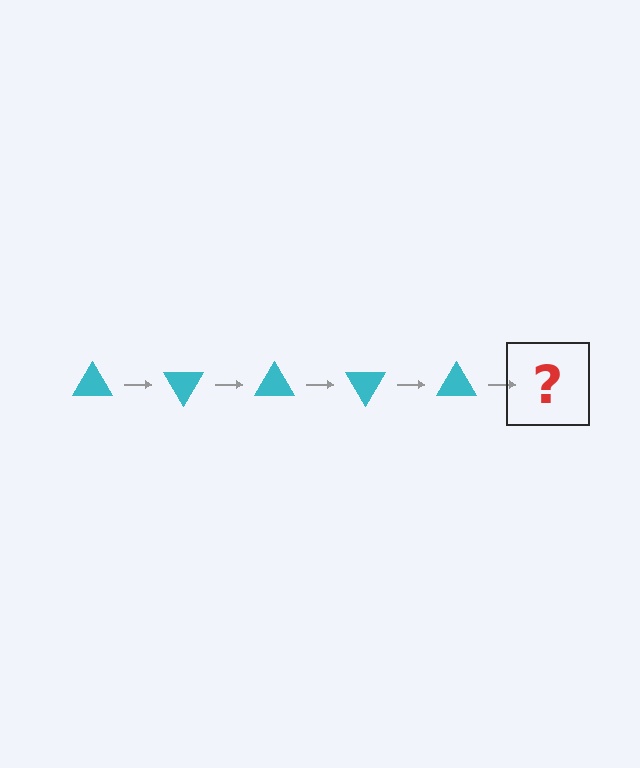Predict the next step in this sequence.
The next step is a cyan triangle rotated 300 degrees.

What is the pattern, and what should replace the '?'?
The pattern is that the triangle rotates 60 degrees each step. The '?' should be a cyan triangle rotated 300 degrees.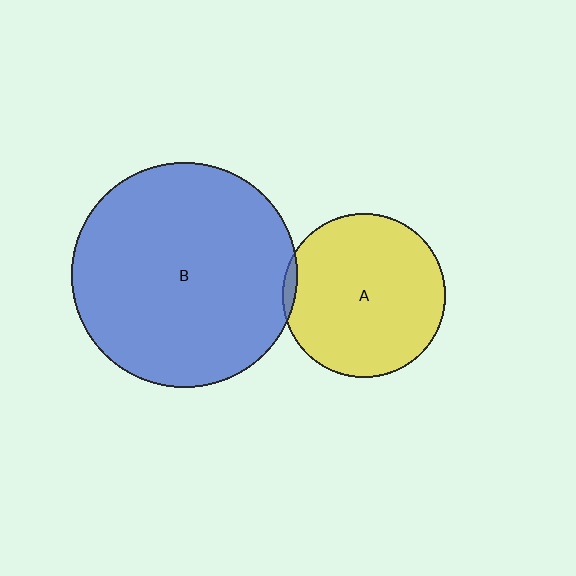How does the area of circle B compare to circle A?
Approximately 1.9 times.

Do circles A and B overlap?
Yes.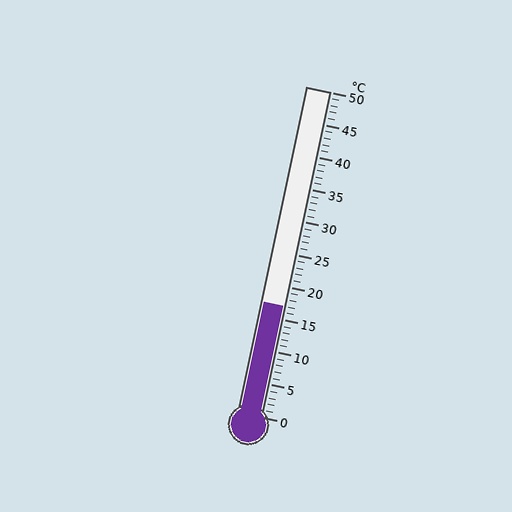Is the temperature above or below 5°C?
The temperature is above 5°C.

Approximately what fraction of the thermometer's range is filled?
The thermometer is filled to approximately 35% of its range.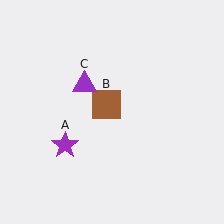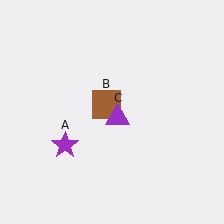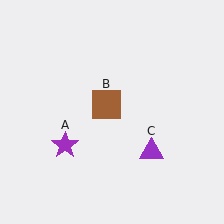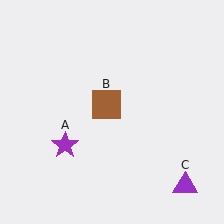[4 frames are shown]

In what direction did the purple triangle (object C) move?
The purple triangle (object C) moved down and to the right.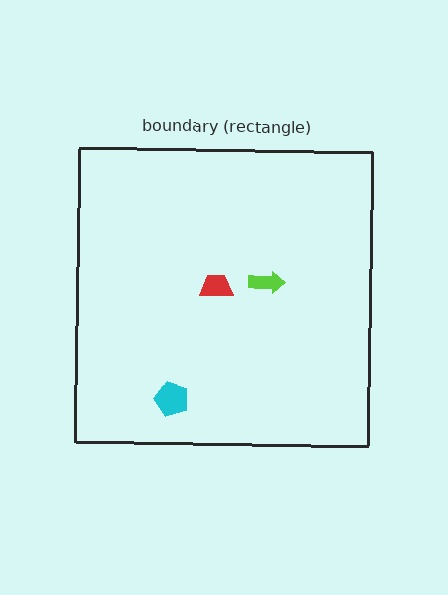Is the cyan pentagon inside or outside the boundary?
Inside.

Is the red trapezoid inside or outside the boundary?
Inside.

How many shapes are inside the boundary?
3 inside, 0 outside.